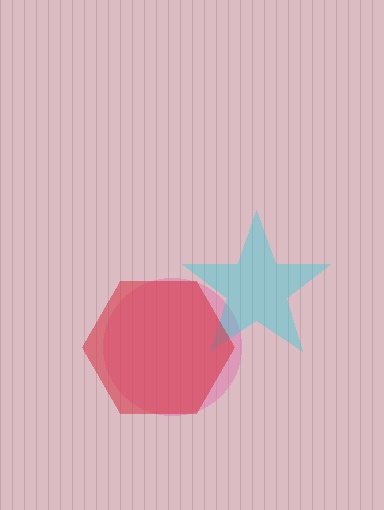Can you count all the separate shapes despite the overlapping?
Yes, there are 3 separate shapes.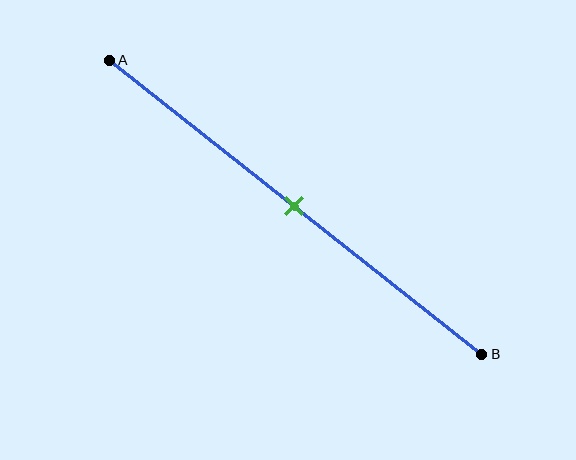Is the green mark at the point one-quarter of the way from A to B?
No, the mark is at about 50% from A, not at the 25% one-quarter point.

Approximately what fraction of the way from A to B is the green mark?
The green mark is approximately 50% of the way from A to B.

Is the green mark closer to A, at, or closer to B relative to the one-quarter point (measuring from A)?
The green mark is closer to point B than the one-quarter point of segment AB.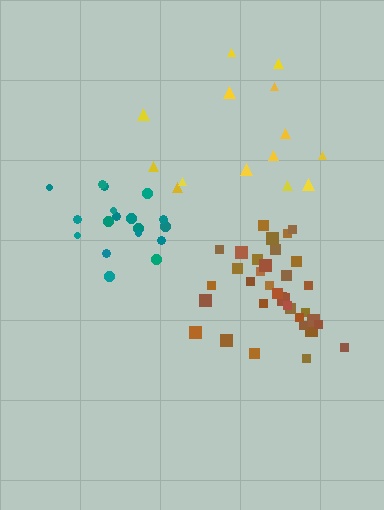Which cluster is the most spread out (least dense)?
Yellow.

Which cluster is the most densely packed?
Brown.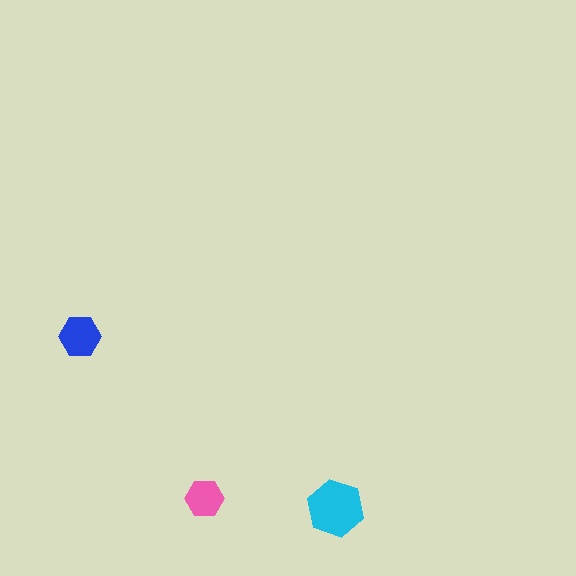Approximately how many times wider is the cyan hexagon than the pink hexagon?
About 1.5 times wider.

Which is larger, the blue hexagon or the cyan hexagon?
The cyan one.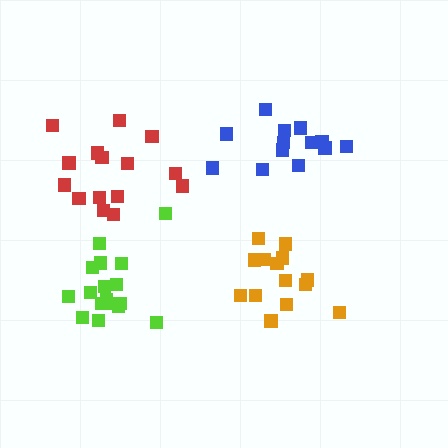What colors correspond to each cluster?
The clusters are colored: red, blue, lime, orange.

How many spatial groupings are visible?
There are 4 spatial groupings.